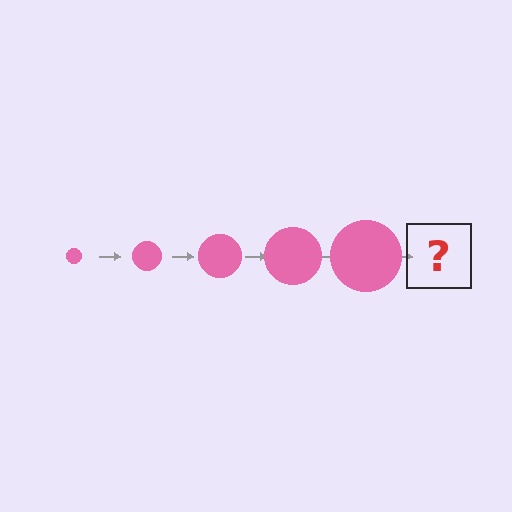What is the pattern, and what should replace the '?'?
The pattern is that the circle gets progressively larger each step. The '?' should be a pink circle, larger than the previous one.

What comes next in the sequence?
The next element should be a pink circle, larger than the previous one.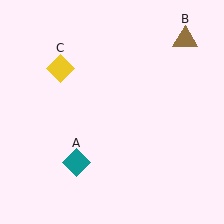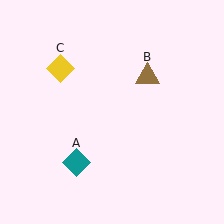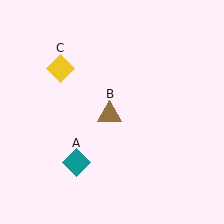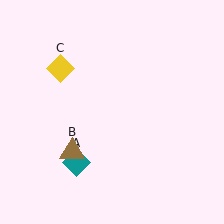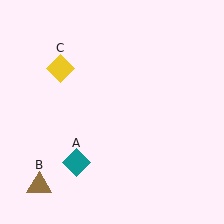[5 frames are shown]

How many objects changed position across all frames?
1 object changed position: brown triangle (object B).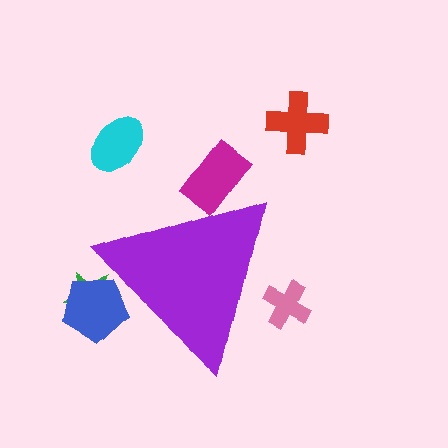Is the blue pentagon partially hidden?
Yes, the blue pentagon is partially hidden behind the purple triangle.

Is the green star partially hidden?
Yes, the green star is partially hidden behind the purple triangle.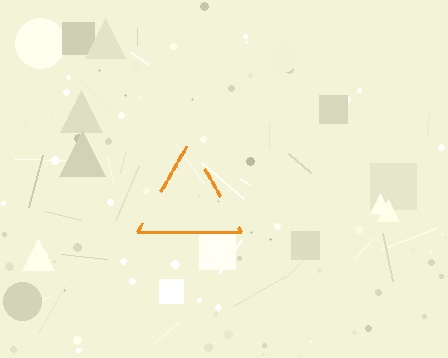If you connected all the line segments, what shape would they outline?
They would outline a triangle.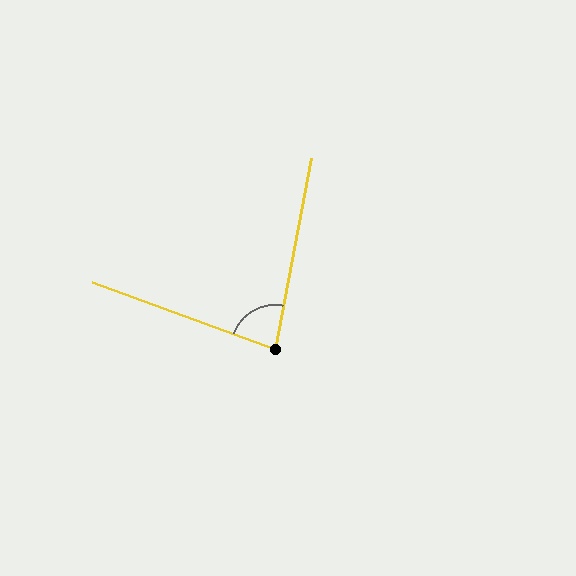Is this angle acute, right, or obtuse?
It is acute.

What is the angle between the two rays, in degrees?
Approximately 81 degrees.